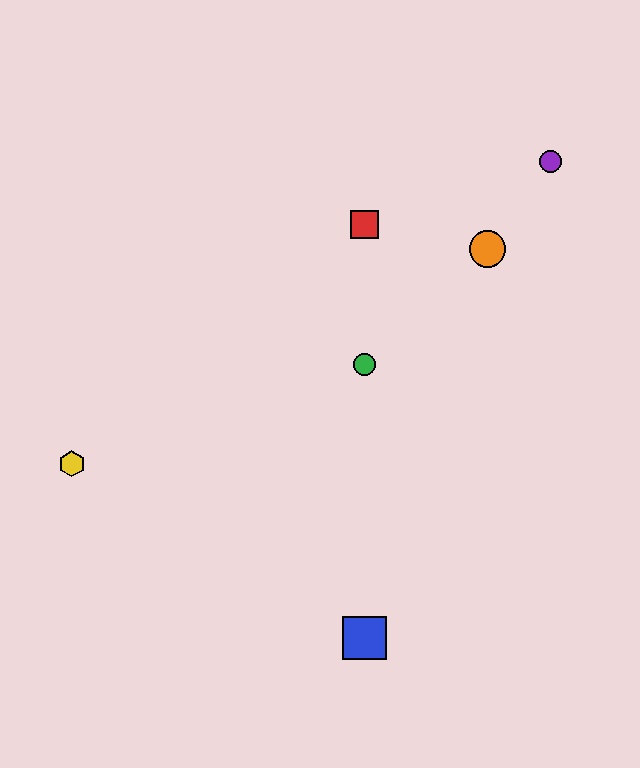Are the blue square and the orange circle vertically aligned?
No, the blue square is at x≈365 and the orange circle is at x≈487.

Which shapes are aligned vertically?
The red square, the blue square, the green circle are aligned vertically.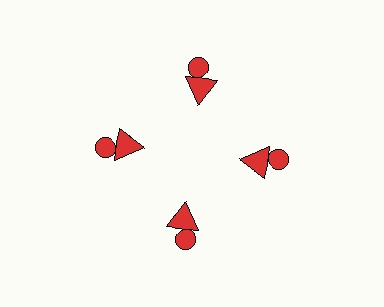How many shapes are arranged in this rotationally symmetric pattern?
There are 8 shapes, arranged in 4 groups of 2.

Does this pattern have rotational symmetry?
Yes, this pattern has 4-fold rotational symmetry. It looks the same after rotating 90 degrees around the center.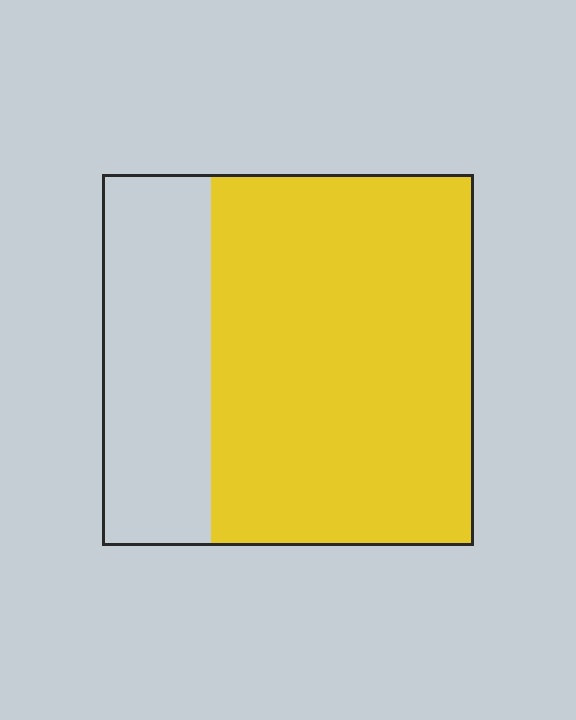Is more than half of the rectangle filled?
Yes.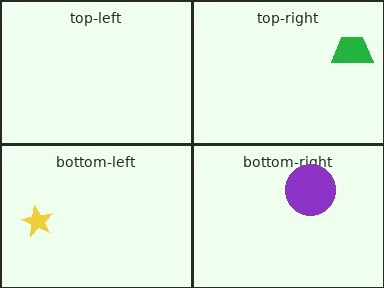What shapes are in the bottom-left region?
The yellow star.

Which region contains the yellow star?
The bottom-left region.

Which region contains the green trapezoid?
The top-right region.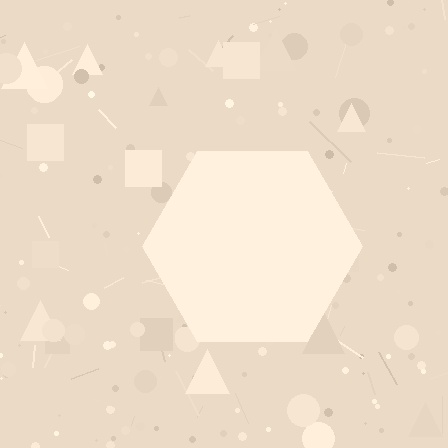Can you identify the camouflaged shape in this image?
The camouflaged shape is a hexagon.